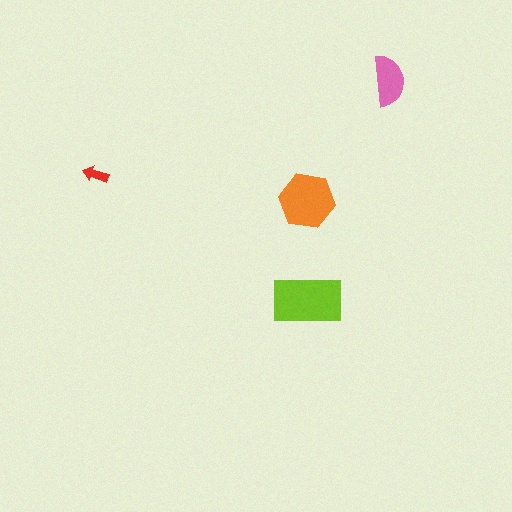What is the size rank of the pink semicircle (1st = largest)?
3rd.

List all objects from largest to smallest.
The lime rectangle, the orange hexagon, the pink semicircle, the red arrow.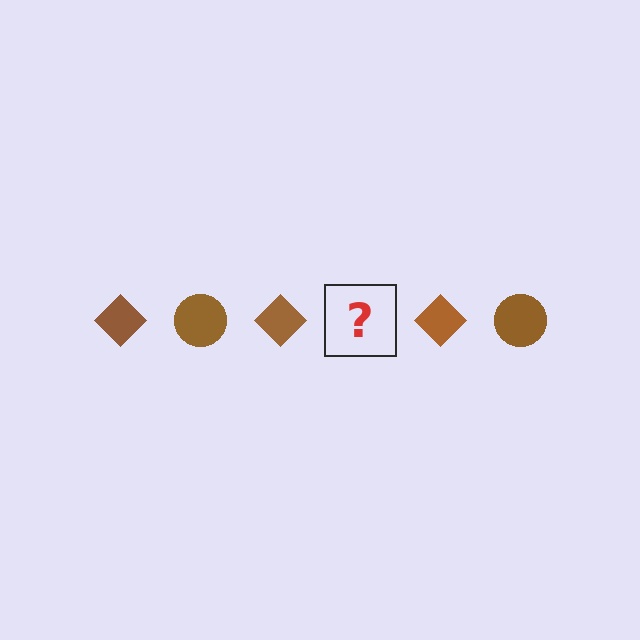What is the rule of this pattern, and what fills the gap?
The rule is that the pattern cycles through diamond, circle shapes in brown. The gap should be filled with a brown circle.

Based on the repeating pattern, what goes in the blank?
The blank should be a brown circle.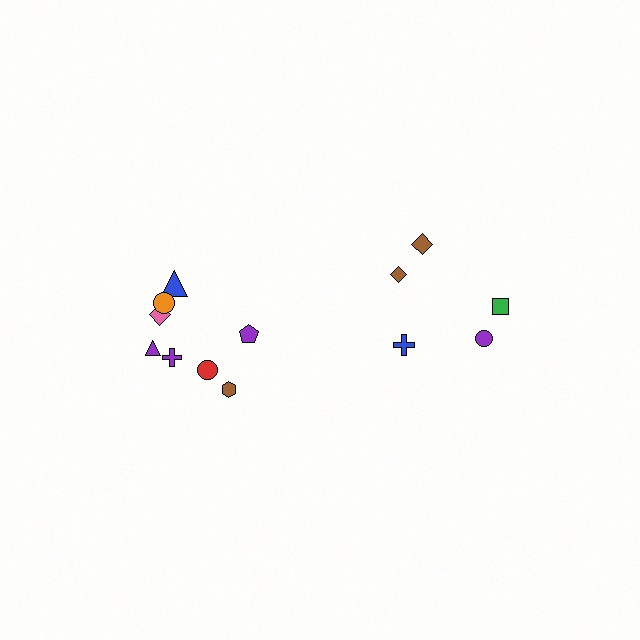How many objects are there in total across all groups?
There are 13 objects.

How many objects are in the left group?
There are 8 objects.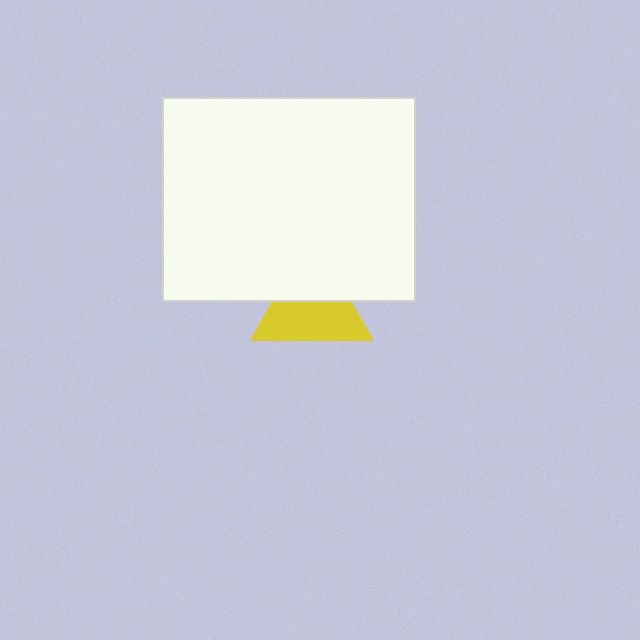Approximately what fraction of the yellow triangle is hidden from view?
Roughly 40% of the yellow triangle is hidden behind the white rectangle.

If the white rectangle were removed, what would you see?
You would see the complete yellow triangle.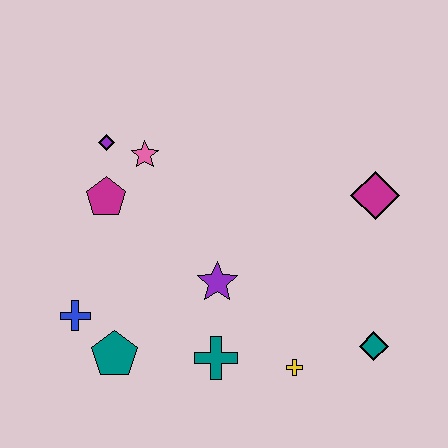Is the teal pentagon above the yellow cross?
Yes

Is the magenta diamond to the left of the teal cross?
No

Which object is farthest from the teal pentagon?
The magenta diamond is farthest from the teal pentagon.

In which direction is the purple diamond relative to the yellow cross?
The purple diamond is above the yellow cross.